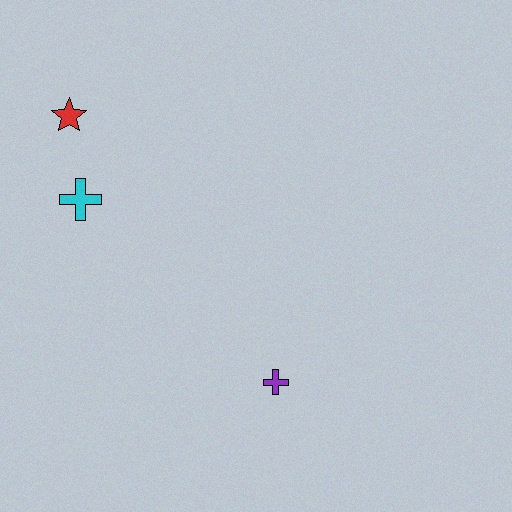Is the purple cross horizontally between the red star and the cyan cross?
No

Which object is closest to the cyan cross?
The red star is closest to the cyan cross.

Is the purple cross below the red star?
Yes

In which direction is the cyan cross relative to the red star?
The cyan cross is below the red star.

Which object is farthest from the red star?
The purple cross is farthest from the red star.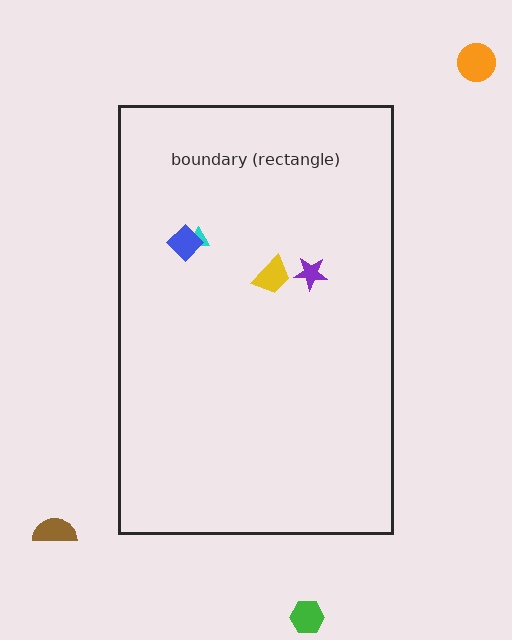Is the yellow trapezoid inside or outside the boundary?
Inside.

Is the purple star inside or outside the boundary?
Inside.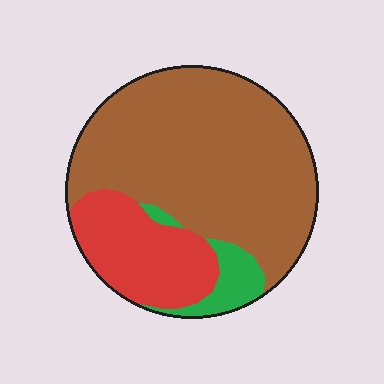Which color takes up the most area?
Brown, at roughly 70%.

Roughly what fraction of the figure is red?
Red covers about 25% of the figure.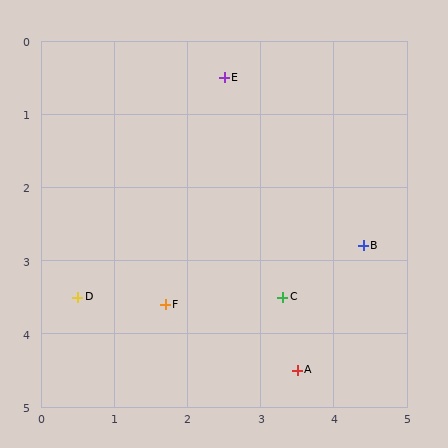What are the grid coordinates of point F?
Point F is at approximately (1.7, 3.6).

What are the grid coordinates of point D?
Point D is at approximately (0.5, 3.5).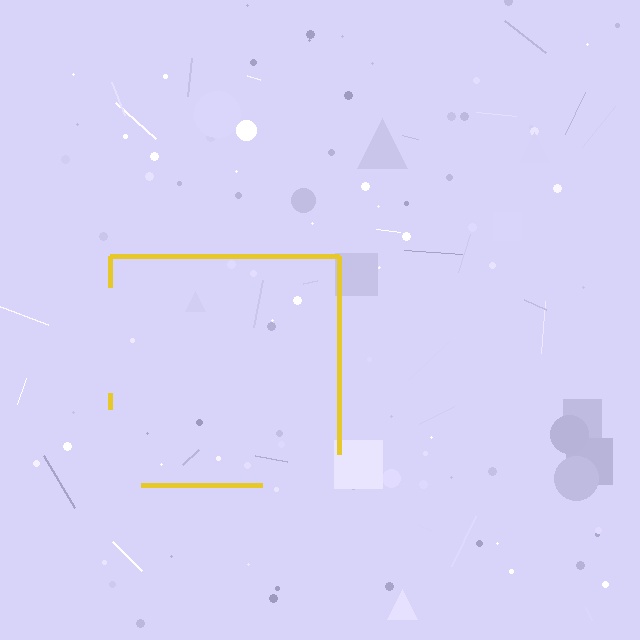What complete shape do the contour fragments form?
The contour fragments form a square.